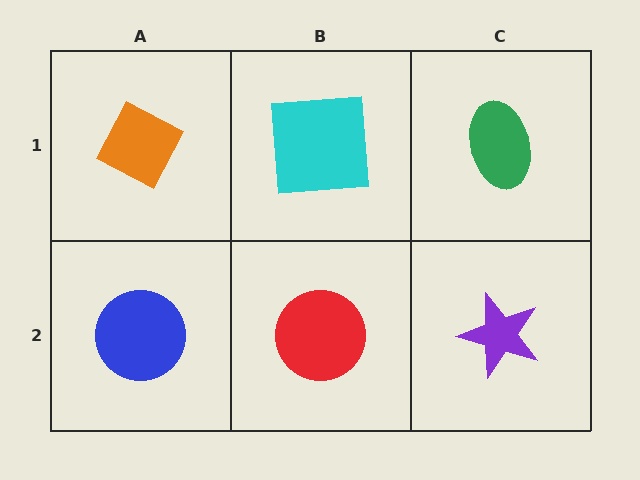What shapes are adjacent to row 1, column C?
A purple star (row 2, column C), a cyan square (row 1, column B).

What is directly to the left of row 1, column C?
A cyan square.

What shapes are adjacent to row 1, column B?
A red circle (row 2, column B), an orange diamond (row 1, column A), a green ellipse (row 1, column C).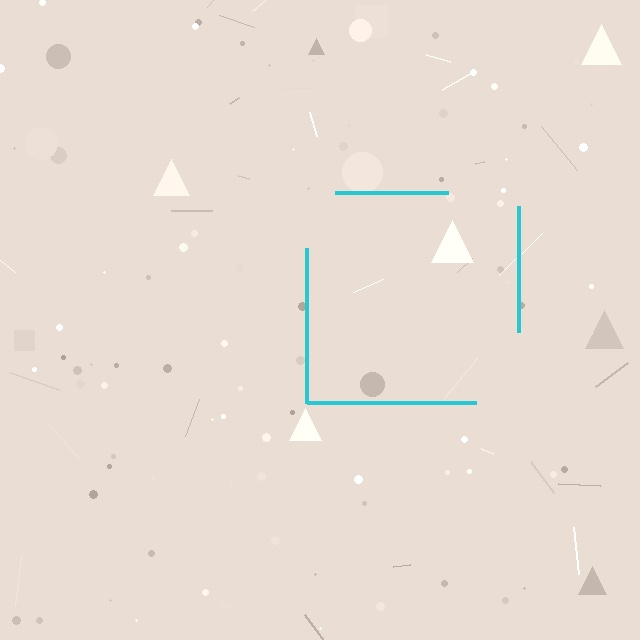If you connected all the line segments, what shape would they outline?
They would outline a square.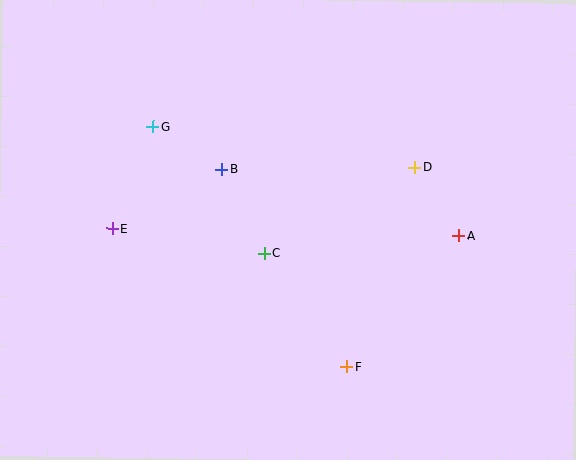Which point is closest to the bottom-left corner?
Point E is closest to the bottom-left corner.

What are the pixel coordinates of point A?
Point A is at (459, 236).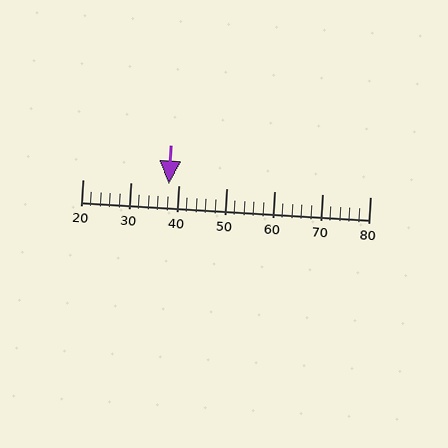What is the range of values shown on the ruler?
The ruler shows values from 20 to 80.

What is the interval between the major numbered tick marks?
The major tick marks are spaced 10 units apart.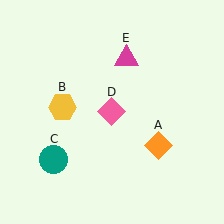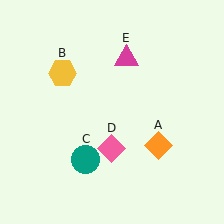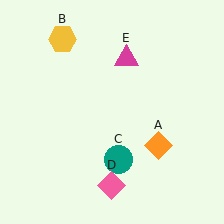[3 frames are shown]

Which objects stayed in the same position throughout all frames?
Orange diamond (object A) and magenta triangle (object E) remained stationary.